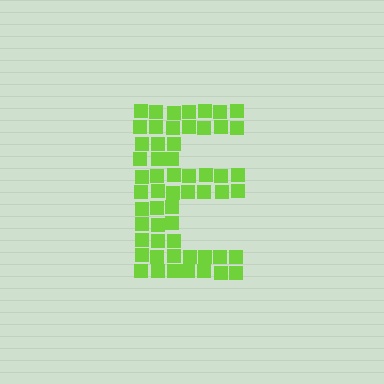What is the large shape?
The large shape is the letter E.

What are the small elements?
The small elements are squares.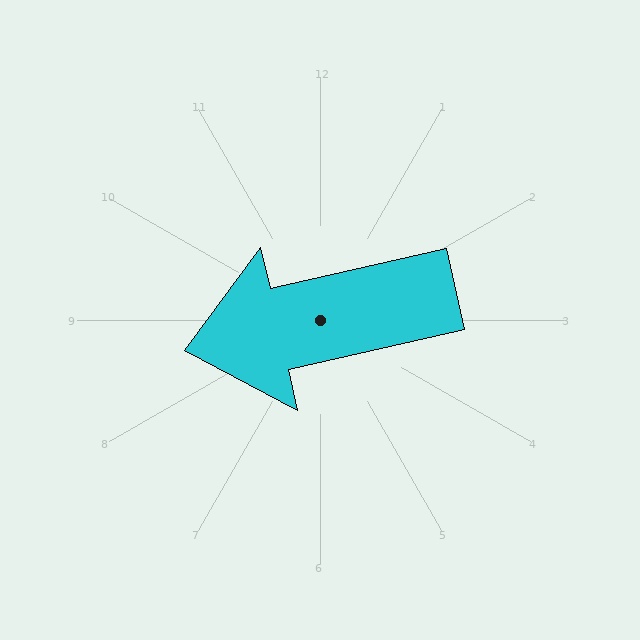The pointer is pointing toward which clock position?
Roughly 9 o'clock.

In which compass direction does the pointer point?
West.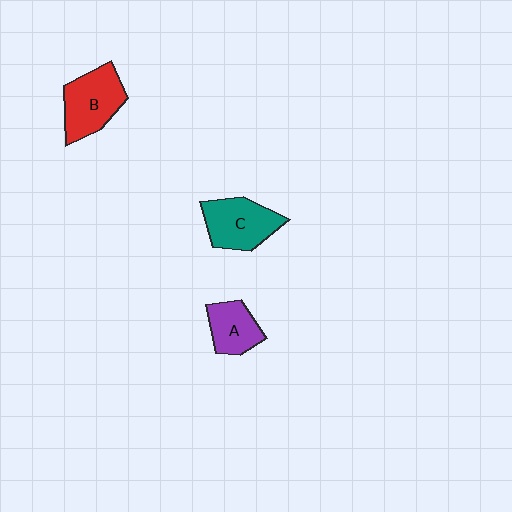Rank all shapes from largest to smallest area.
From largest to smallest: B (red), C (teal), A (purple).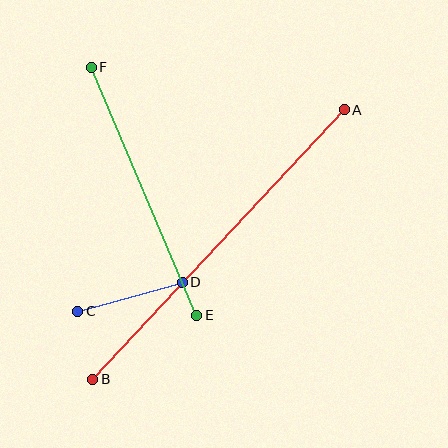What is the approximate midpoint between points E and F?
The midpoint is at approximately (144, 191) pixels.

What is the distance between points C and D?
The distance is approximately 108 pixels.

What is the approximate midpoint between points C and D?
The midpoint is at approximately (130, 297) pixels.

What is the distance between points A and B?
The distance is approximately 369 pixels.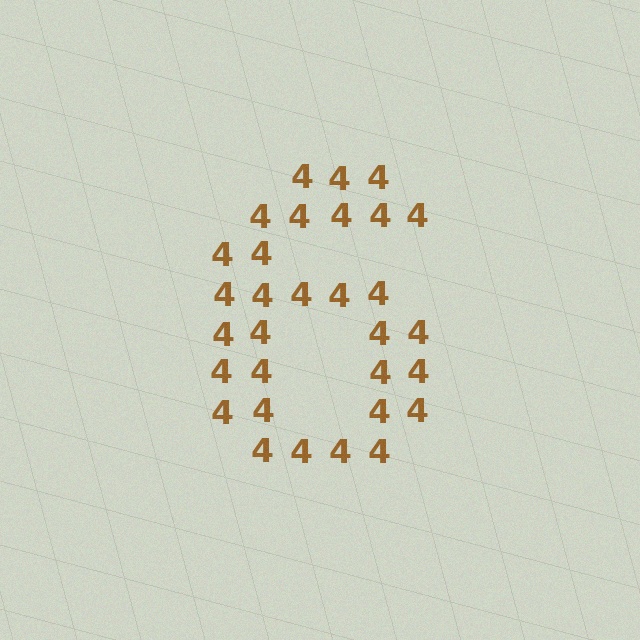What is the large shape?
The large shape is the digit 6.